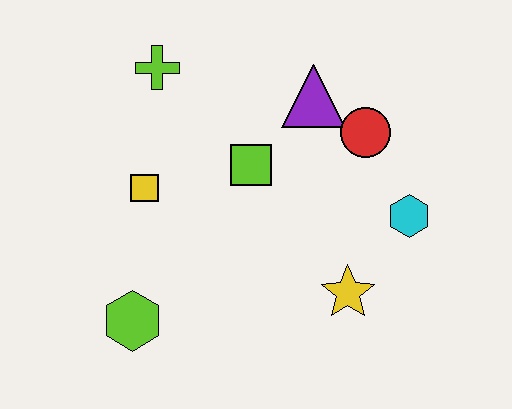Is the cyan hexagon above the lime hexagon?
Yes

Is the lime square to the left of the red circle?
Yes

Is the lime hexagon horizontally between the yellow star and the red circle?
No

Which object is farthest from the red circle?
The lime hexagon is farthest from the red circle.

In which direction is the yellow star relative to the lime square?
The yellow star is below the lime square.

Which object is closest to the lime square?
The purple triangle is closest to the lime square.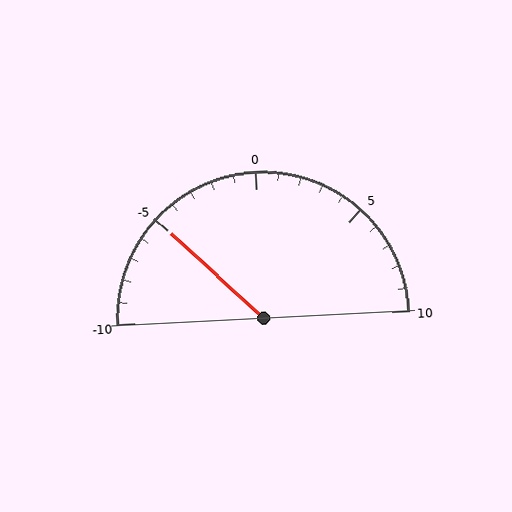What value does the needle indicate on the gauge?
The needle indicates approximately -5.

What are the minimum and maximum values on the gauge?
The gauge ranges from -10 to 10.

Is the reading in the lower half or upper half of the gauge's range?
The reading is in the lower half of the range (-10 to 10).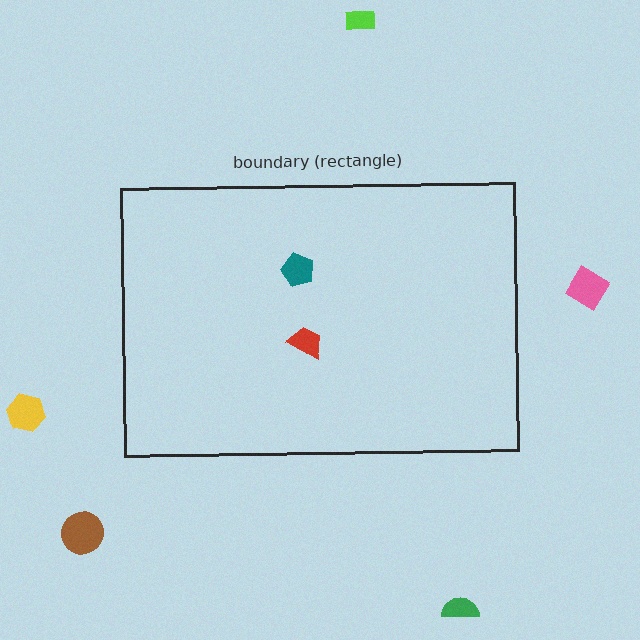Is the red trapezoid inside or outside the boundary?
Inside.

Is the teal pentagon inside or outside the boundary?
Inside.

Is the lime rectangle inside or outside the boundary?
Outside.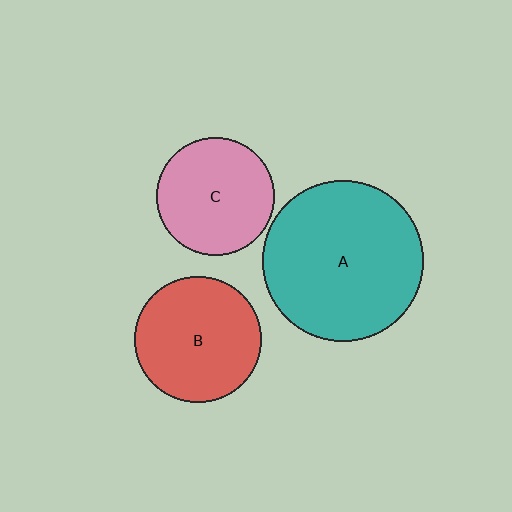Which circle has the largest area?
Circle A (teal).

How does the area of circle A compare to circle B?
Approximately 1.6 times.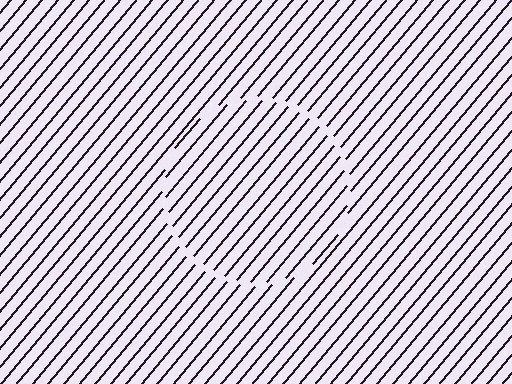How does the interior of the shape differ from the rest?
The interior of the shape contains the same grating, shifted by half a period — the contour is defined by the phase discontinuity where line-ends from the inner and outer gratings abut.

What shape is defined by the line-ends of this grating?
An illusory circle. The interior of the shape contains the same grating, shifted by half a period — the contour is defined by the phase discontinuity where line-ends from the inner and outer gratings abut.